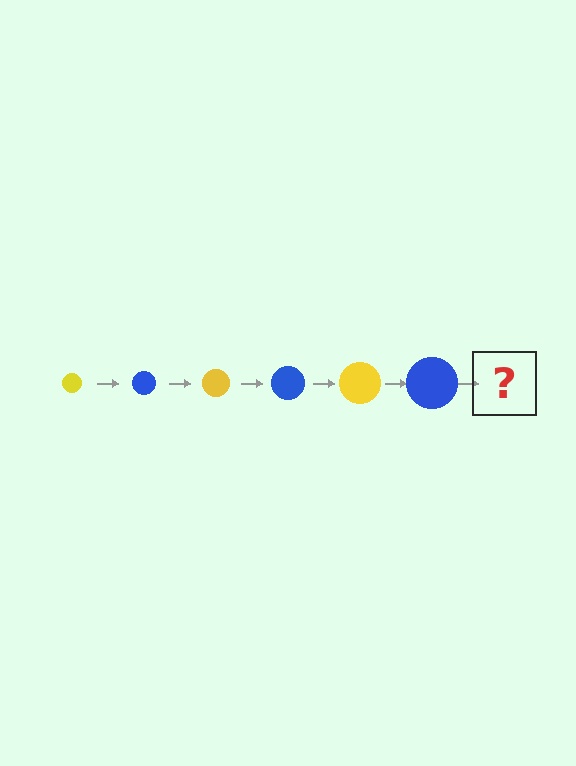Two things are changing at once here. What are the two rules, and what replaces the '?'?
The two rules are that the circle grows larger each step and the color cycles through yellow and blue. The '?' should be a yellow circle, larger than the previous one.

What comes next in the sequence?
The next element should be a yellow circle, larger than the previous one.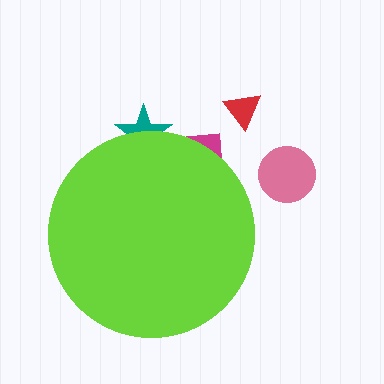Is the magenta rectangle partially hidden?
Yes, the magenta rectangle is partially hidden behind the lime circle.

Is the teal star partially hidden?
Yes, the teal star is partially hidden behind the lime circle.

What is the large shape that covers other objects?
A lime circle.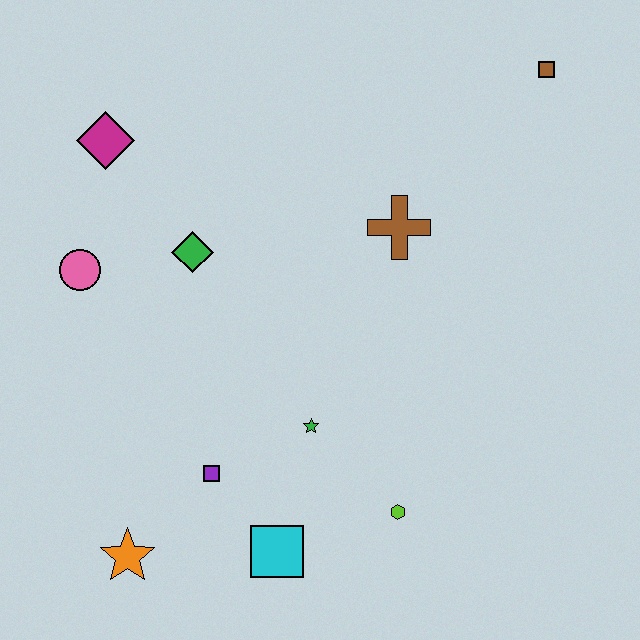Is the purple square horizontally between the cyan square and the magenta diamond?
Yes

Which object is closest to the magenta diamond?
The pink circle is closest to the magenta diamond.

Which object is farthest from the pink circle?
The brown square is farthest from the pink circle.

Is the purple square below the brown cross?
Yes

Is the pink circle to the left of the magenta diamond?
Yes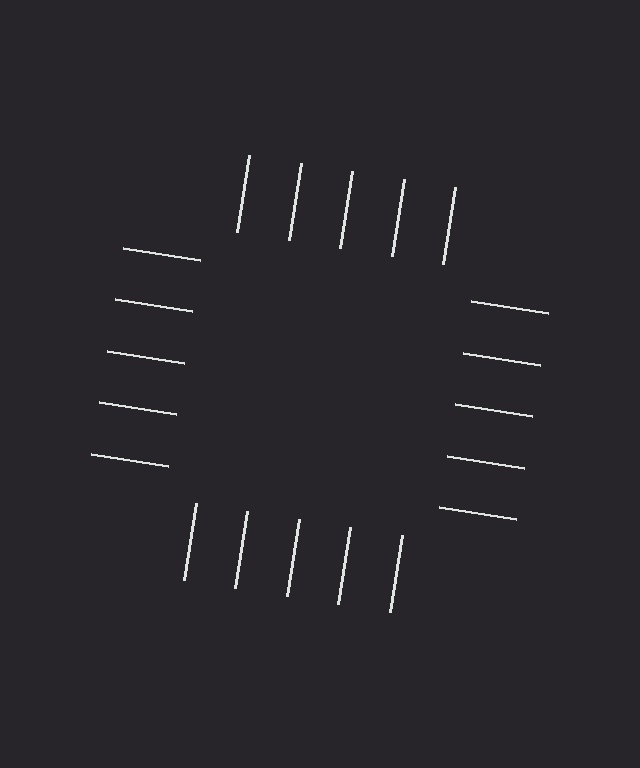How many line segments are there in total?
20 — 5 along each of the 4 edges.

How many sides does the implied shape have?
4 sides — the line-ends trace a square.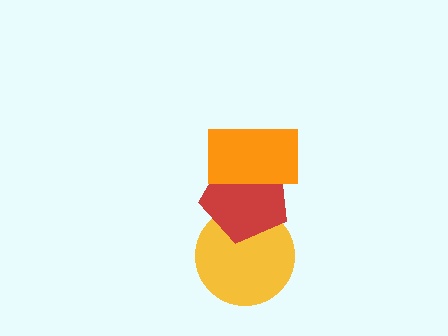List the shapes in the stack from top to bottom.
From top to bottom: the orange rectangle, the red pentagon, the yellow circle.